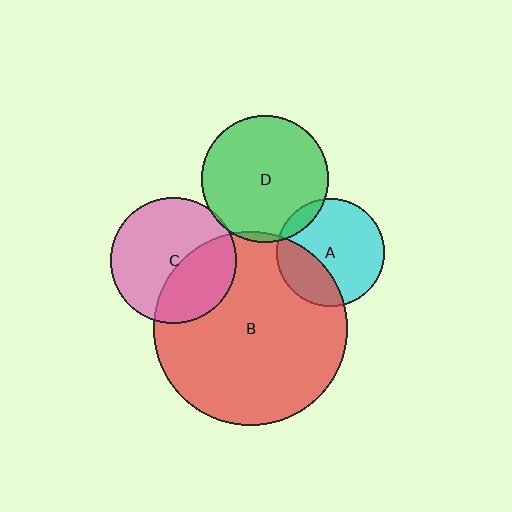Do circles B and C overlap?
Yes.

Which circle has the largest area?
Circle B (red).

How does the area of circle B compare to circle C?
Approximately 2.4 times.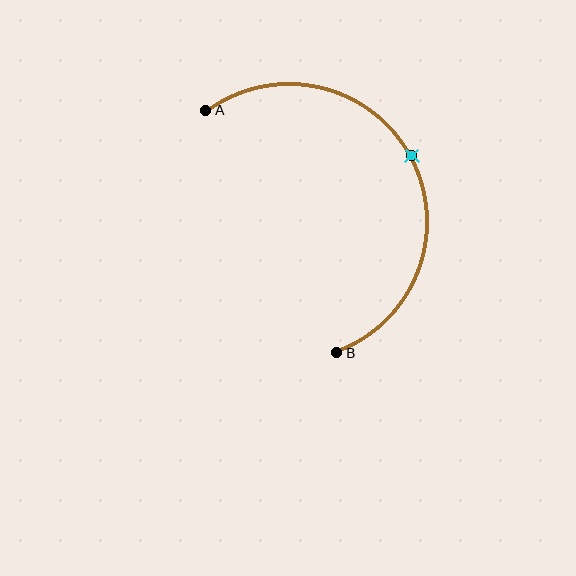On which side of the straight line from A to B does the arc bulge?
The arc bulges to the right of the straight line connecting A and B.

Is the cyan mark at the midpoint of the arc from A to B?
Yes. The cyan mark lies on the arc at equal arc-length from both A and B — it is the arc midpoint.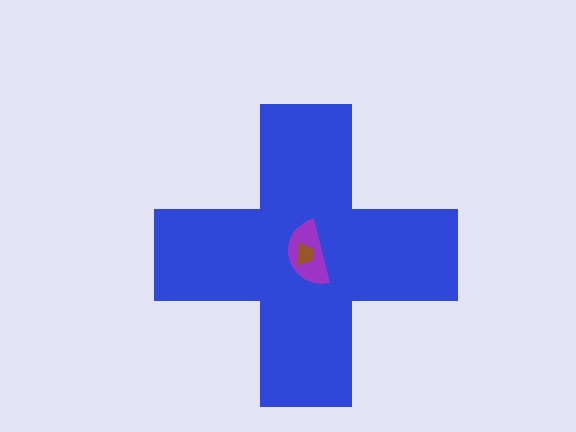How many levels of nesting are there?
3.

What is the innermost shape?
The brown trapezoid.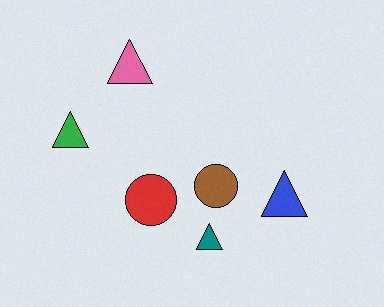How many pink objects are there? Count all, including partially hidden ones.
There is 1 pink object.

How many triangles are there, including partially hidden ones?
There are 4 triangles.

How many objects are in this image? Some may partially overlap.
There are 6 objects.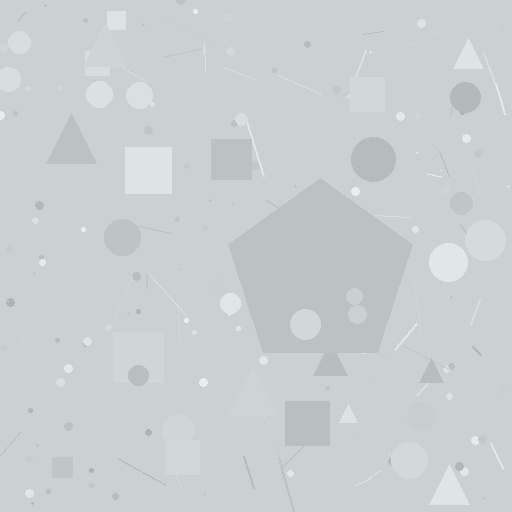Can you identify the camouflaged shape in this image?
The camouflaged shape is a pentagon.